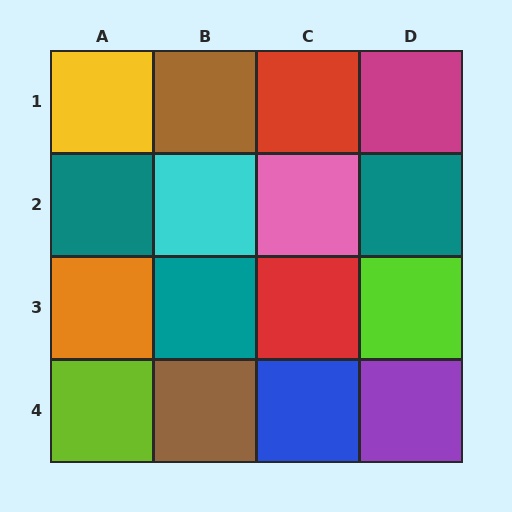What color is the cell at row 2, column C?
Pink.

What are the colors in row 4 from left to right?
Lime, brown, blue, purple.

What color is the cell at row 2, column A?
Teal.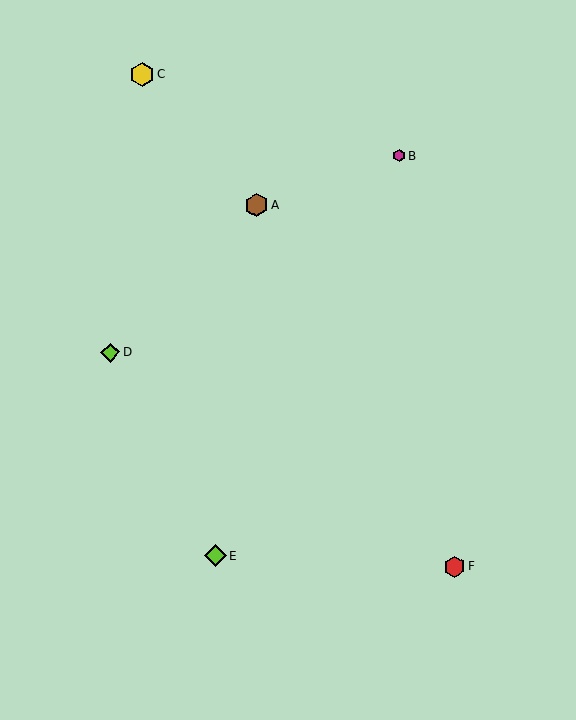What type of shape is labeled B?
Shape B is a magenta hexagon.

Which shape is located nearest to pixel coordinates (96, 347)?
The lime diamond (labeled D) at (110, 352) is nearest to that location.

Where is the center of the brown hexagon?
The center of the brown hexagon is at (256, 205).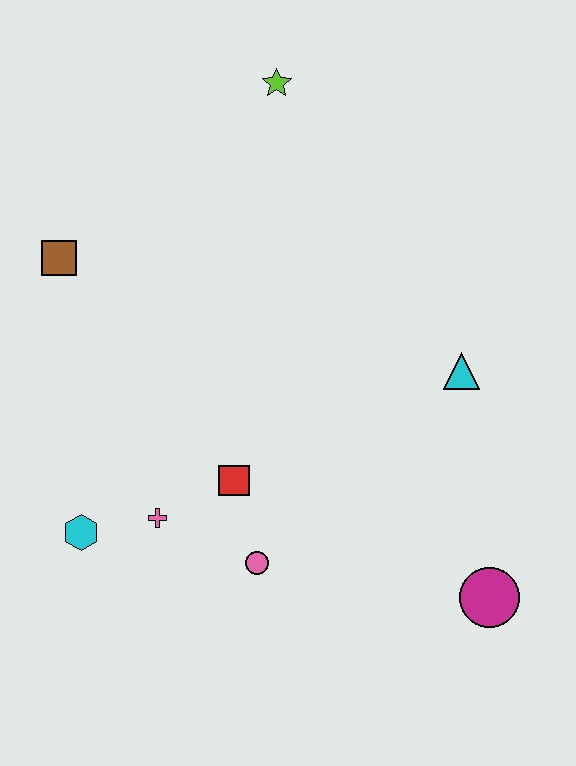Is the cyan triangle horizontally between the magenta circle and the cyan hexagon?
Yes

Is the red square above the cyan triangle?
No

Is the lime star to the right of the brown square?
Yes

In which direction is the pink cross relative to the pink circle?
The pink cross is to the left of the pink circle.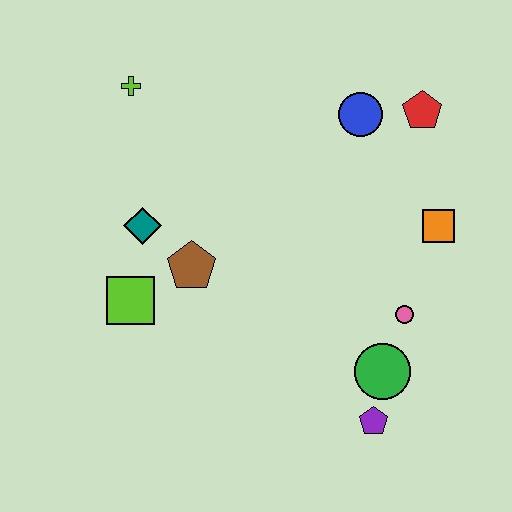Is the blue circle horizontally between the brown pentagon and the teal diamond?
No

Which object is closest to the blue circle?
The red pentagon is closest to the blue circle.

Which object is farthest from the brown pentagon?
The red pentagon is farthest from the brown pentagon.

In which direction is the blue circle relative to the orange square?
The blue circle is above the orange square.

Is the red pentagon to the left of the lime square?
No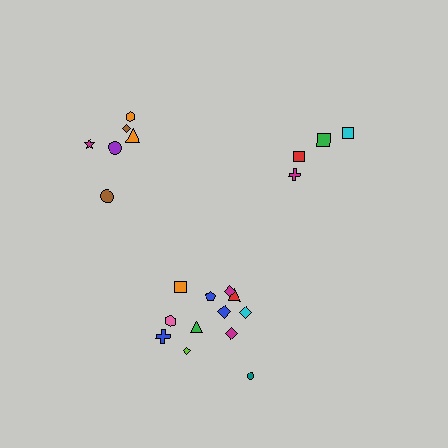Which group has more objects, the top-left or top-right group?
The top-left group.